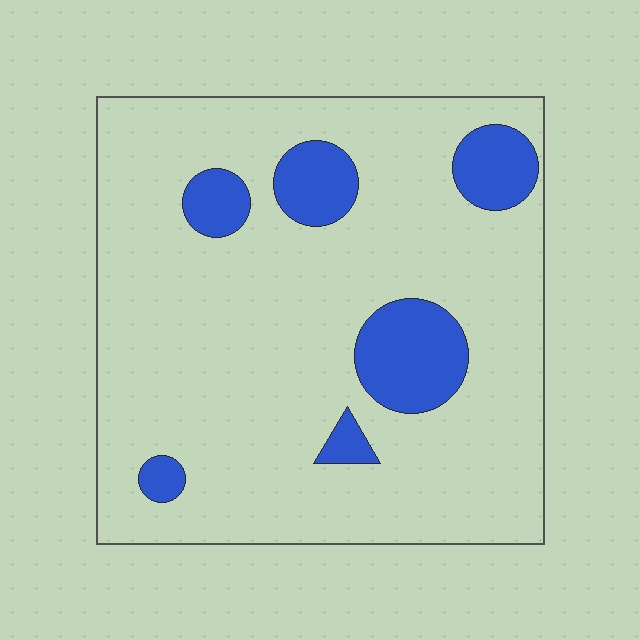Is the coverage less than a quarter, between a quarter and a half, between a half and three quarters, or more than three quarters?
Less than a quarter.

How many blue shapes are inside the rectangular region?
6.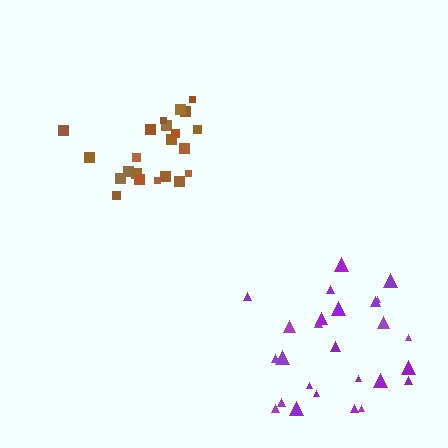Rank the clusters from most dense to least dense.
brown, purple.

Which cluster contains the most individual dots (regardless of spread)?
Purple (26).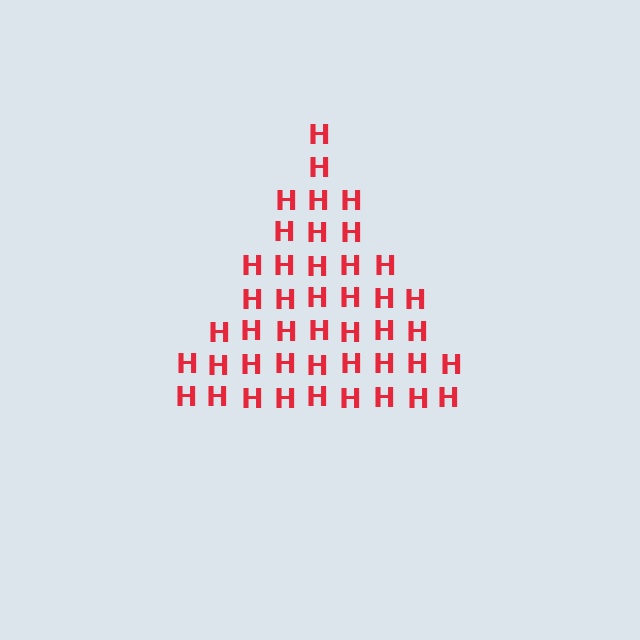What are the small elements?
The small elements are letter H's.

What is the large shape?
The large shape is a triangle.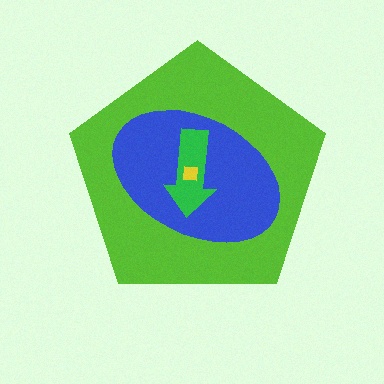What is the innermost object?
The yellow square.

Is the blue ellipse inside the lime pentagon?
Yes.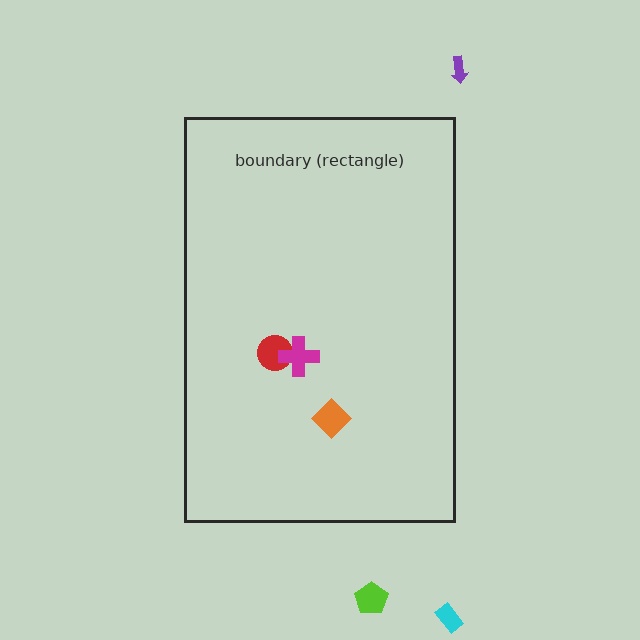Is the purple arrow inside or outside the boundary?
Outside.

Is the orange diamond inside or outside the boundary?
Inside.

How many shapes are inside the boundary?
3 inside, 3 outside.